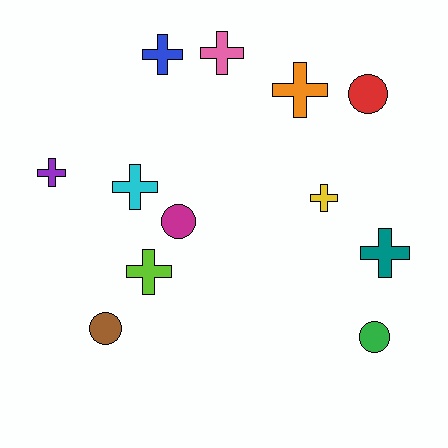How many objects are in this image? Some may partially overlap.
There are 12 objects.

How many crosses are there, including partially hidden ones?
There are 8 crosses.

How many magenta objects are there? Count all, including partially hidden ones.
There is 1 magenta object.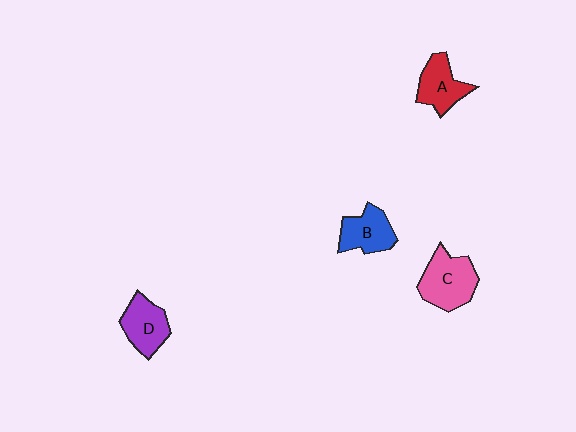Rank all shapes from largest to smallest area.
From largest to smallest: C (pink), D (purple), A (red), B (blue).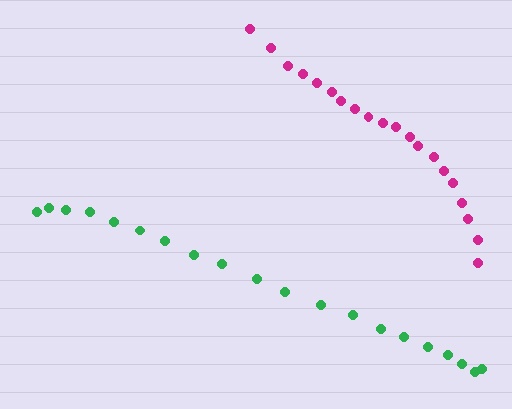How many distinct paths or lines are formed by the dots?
There are 2 distinct paths.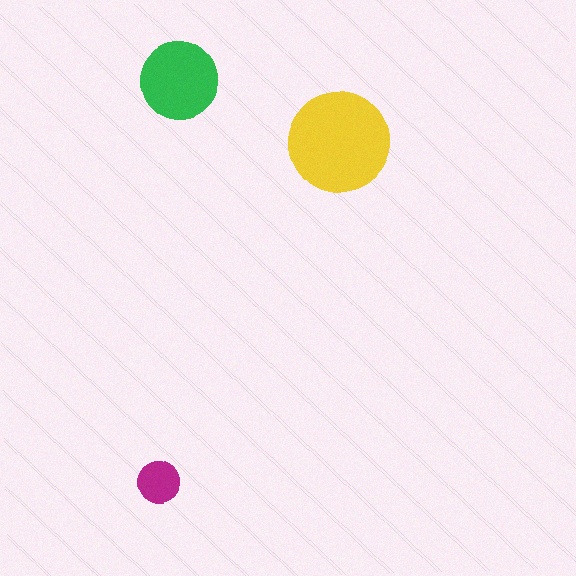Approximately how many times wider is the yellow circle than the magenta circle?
About 2.5 times wider.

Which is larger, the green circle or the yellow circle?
The yellow one.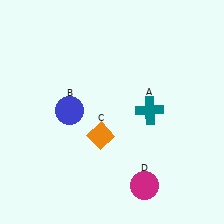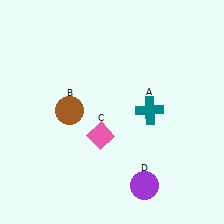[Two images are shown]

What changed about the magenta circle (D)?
In Image 1, D is magenta. In Image 2, it changed to purple.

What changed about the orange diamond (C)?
In Image 1, C is orange. In Image 2, it changed to pink.